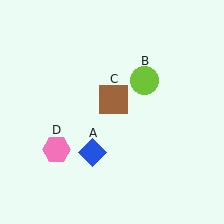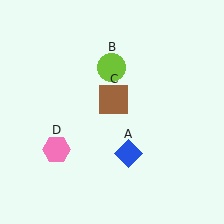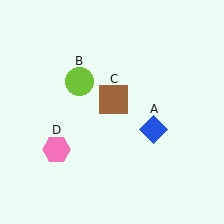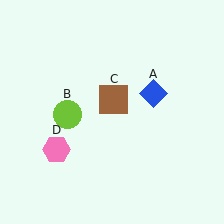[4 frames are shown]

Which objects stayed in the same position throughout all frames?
Brown square (object C) and pink hexagon (object D) remained stationary.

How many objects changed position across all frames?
2 objects changed position: blue diamond (object A), lime circle (object B).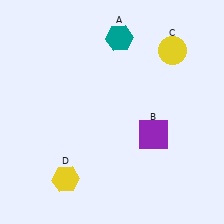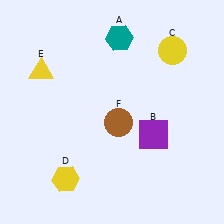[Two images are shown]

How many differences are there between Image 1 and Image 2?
There are 2 differences between the two images.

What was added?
A yellow triangle (E), a brown circle (F) were added in Image 2.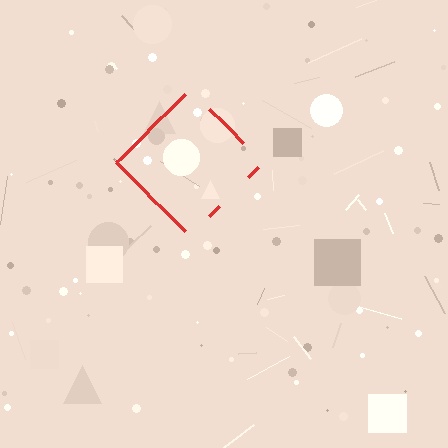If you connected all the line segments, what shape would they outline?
They would outline a diamond.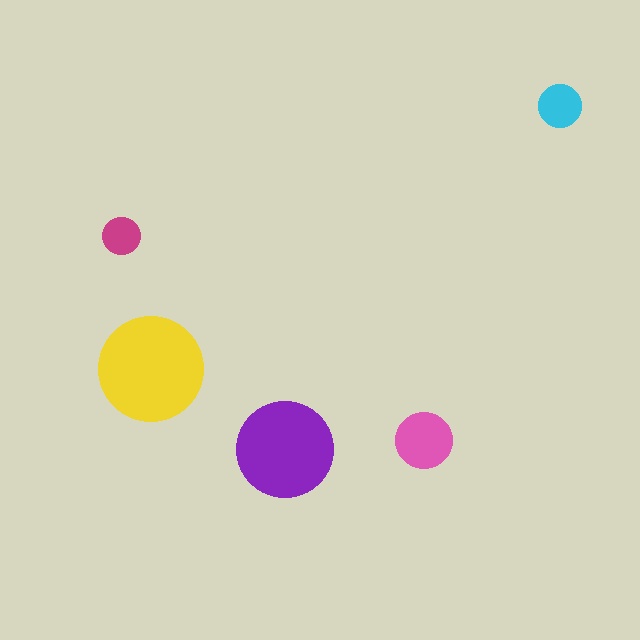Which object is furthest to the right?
The cyan circle is rightmost.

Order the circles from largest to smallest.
the yellow one, the purple one, the pink one, the cyan one, the magenta one.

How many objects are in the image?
There are 5 objects in the image.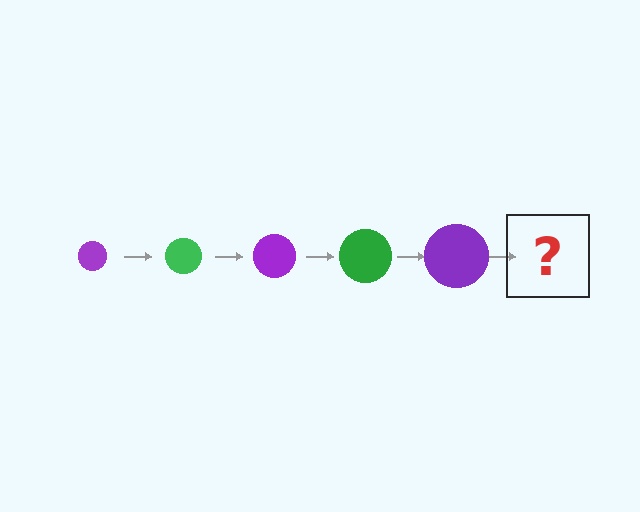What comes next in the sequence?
The next element should be a green circle, larger than the previous one.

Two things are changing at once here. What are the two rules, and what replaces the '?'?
The two rules are that the circle grows larger each step and the color cycles through purple and green. The '?' should be a green circle, larger than the previous one.